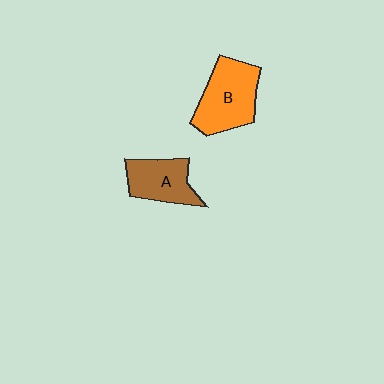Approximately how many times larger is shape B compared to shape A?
Approximately 1.3 times.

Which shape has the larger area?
Shape B (orange).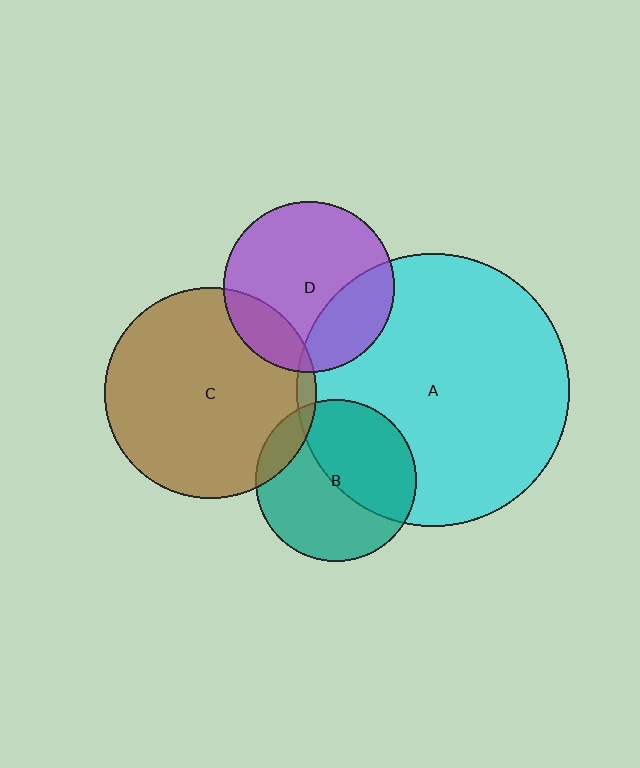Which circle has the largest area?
Circle A (cyan).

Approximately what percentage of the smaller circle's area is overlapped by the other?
Approximately 25%.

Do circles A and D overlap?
Yes.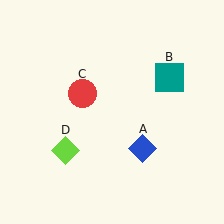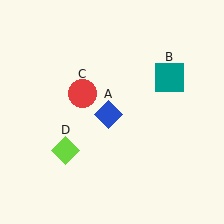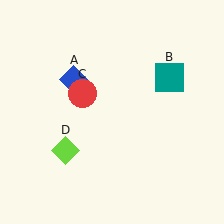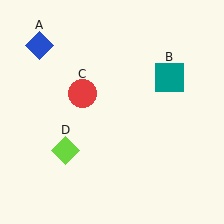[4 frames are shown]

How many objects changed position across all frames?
1 object changed position: blue diamond (object A).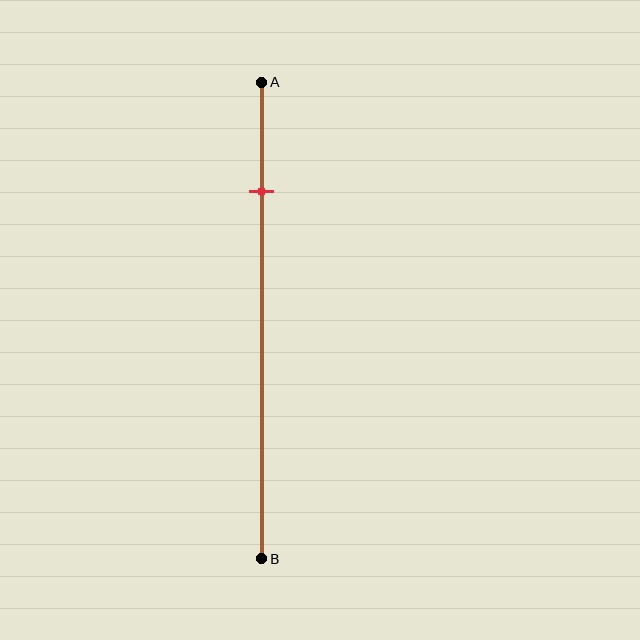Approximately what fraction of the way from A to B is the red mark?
The red mark is approximately 25% of the way from A to B.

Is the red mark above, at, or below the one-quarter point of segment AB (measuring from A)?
The red mark is approximately at the one-quarter point of segment AB.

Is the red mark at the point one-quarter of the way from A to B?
Yes, the mark is approximately at the one-quarter point.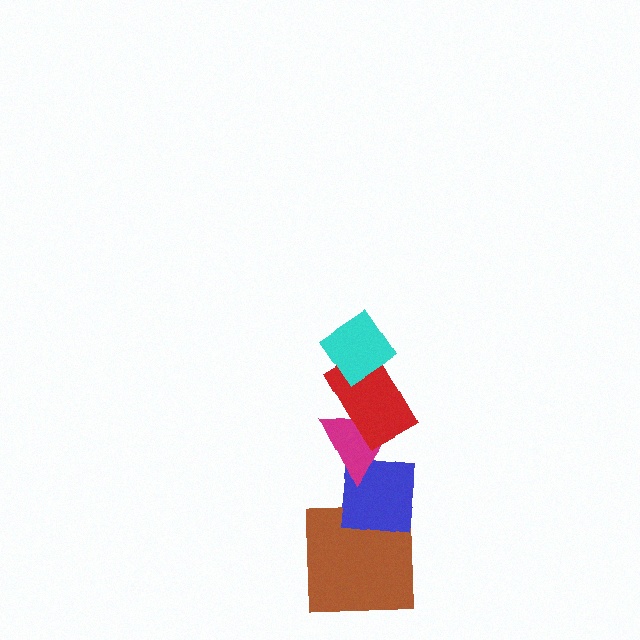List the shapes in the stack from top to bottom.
From top to bottom: the cyan diamond, the red rectangle, the magenta triangle, the blue square, the brown square.